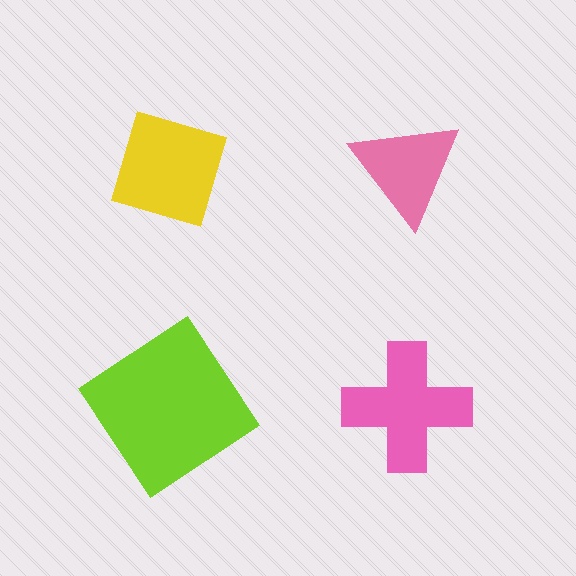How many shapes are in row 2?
2 shapes.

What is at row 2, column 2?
A pink cross.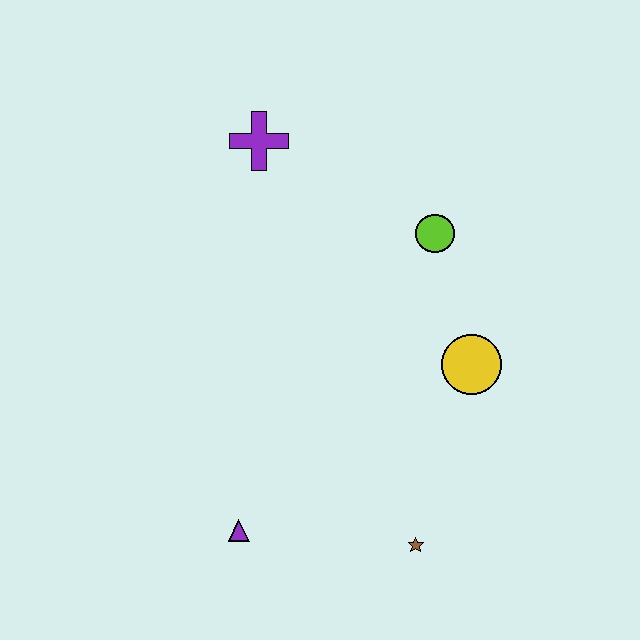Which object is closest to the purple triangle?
The brown star is closest to the purple triangle.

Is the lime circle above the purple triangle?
Yes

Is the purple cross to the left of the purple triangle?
No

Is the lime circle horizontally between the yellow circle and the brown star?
Yes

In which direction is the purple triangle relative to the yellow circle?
The purple triangle is to the left of the yellow circle.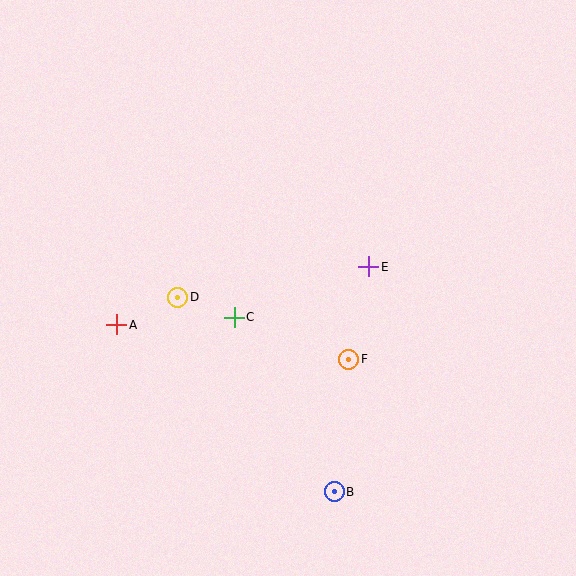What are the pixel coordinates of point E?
Point E is at (369, 267).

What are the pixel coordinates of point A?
Point A is at (117, 325).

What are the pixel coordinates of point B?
Point B is at (334, 492).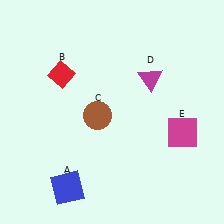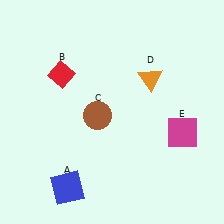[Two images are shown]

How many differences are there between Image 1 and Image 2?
There is 1 difference between the two images.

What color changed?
The triangle (D) changed from magenta in Image 1 to orange in Image 2.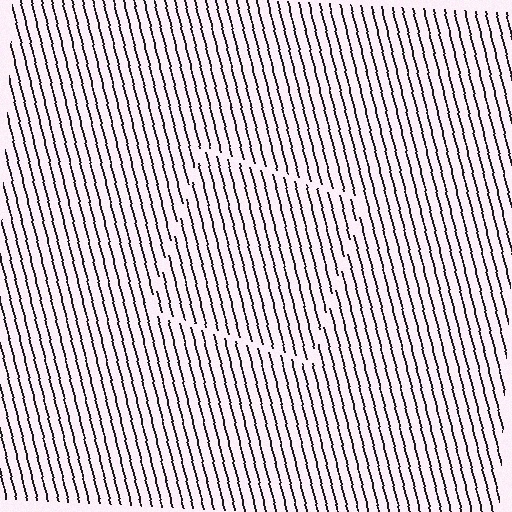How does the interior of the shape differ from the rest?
The interior of the shape contains the same grating, shifted by half a period — the contour is defined by the phase discontinuity where line-ends from the inner and outer gratings abut.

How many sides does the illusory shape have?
4 sides — the line-ends trace a square.